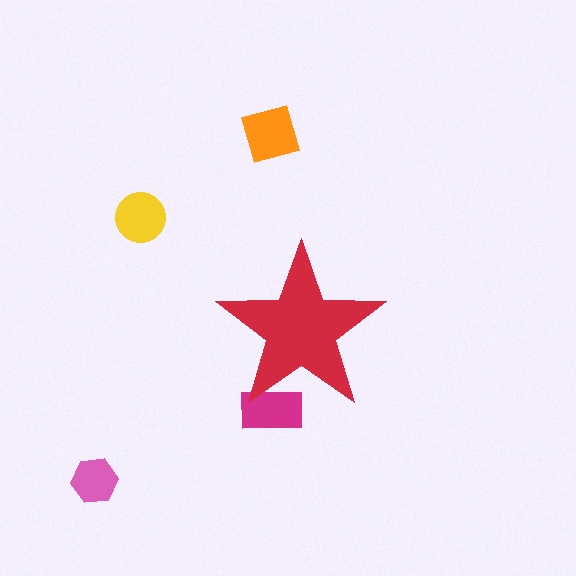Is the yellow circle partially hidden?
No, the yellow circle is fully visible.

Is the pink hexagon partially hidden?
No, the pink hexagon is fully visible.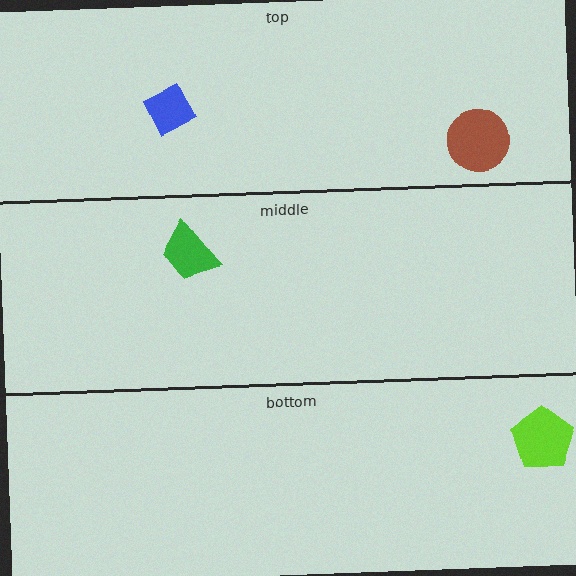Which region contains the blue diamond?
The top region.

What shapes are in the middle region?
The green trapezoid.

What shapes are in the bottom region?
The lime pentagon.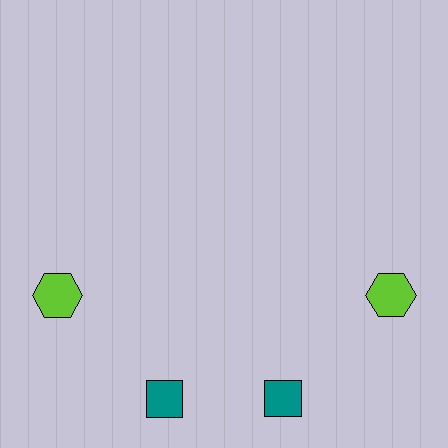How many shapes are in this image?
There are 4 shapes in this image.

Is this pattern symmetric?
Yes, this pattern has bilateral (reflection) symmetry.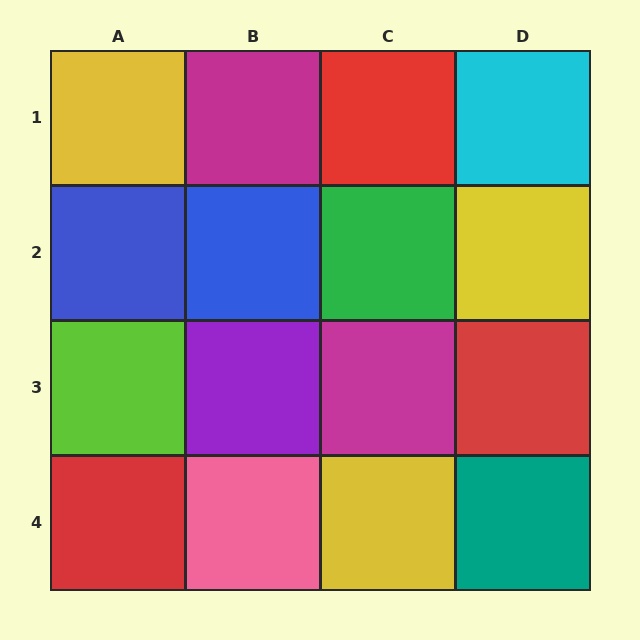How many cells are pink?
1 cell is pink.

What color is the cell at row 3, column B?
Purple.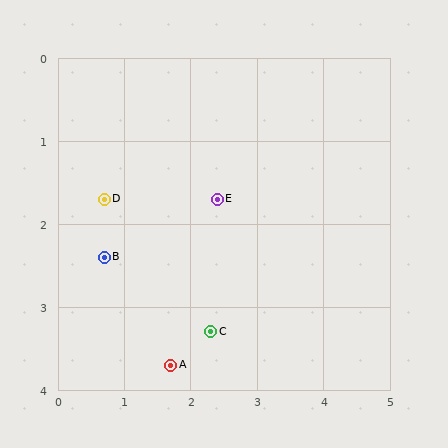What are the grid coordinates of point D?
Point D is at approximately (0.7, 1.7).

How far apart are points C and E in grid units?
Points C and E are about 1.6 grid units apart.